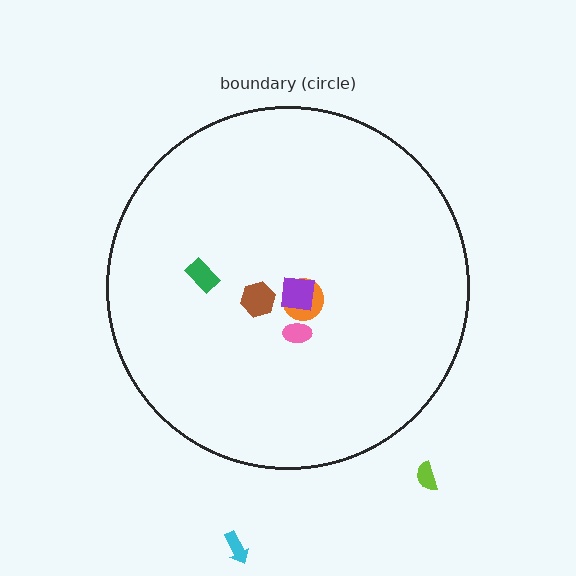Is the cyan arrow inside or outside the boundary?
Outside.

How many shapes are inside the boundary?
5 inside, 2 outside.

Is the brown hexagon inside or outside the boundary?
Inside.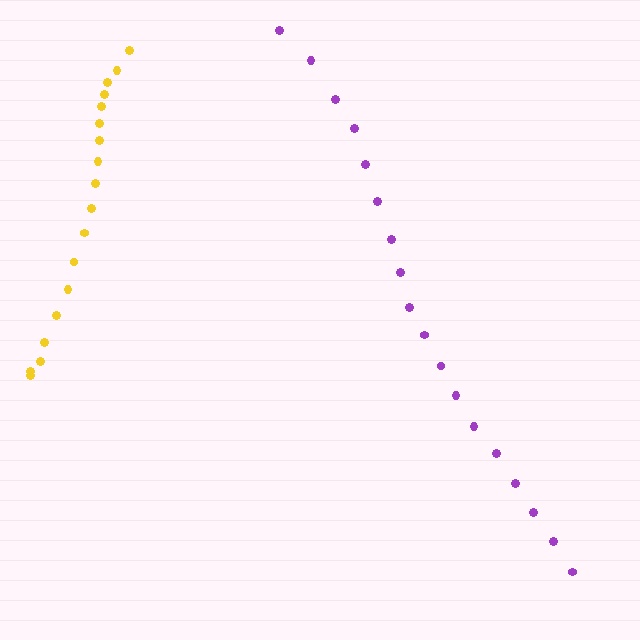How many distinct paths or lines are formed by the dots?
There are 2 distinct paths.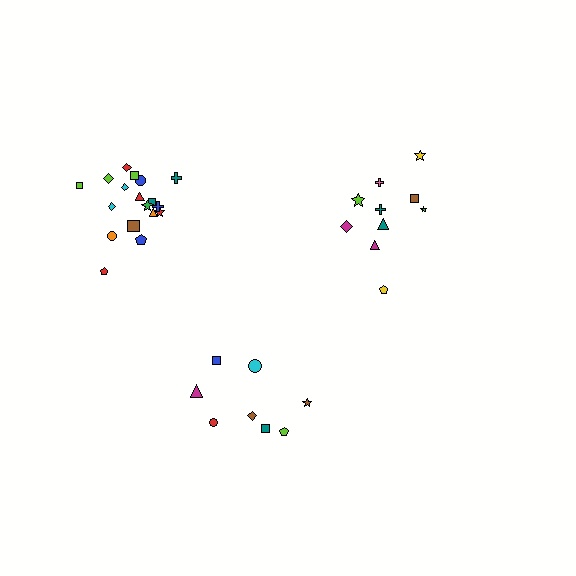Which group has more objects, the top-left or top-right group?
The top-left group.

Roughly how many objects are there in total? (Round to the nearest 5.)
Roughly 35 objects in total.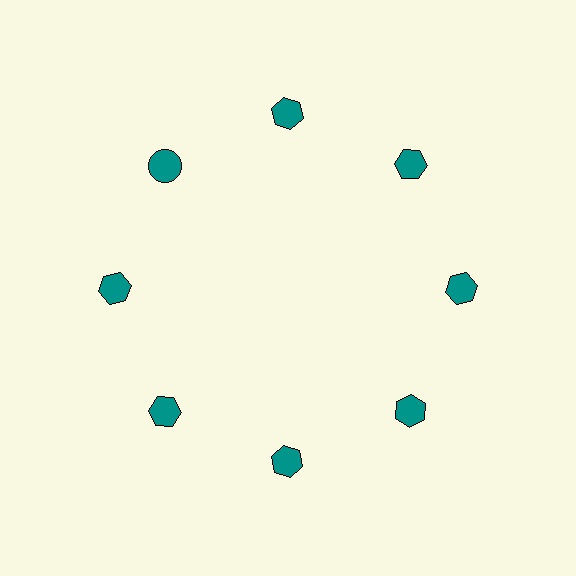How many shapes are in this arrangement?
There are 8 shapes arranged in a ring pattern.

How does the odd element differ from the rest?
It has a different shape: circle instead of hexagon.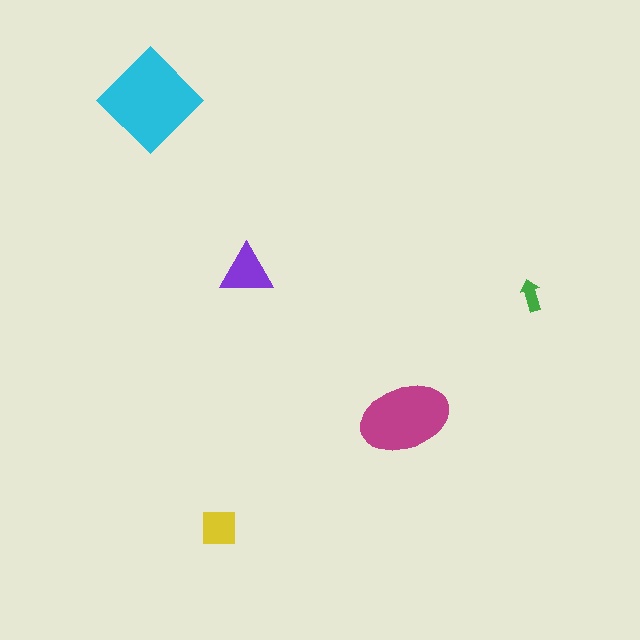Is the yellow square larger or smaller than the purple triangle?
Smaller.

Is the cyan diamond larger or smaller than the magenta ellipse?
Larger.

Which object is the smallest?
The green arrow.